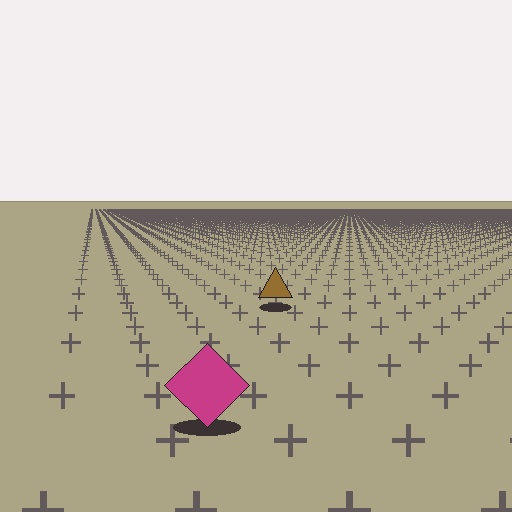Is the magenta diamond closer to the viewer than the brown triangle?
Yes. The magenta diamond is closer — you can tell from the texture gradient: the ground texture is coarser near it.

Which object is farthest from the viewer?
The brown triangle is farthest from the viewer. It appears smaller and the ground texture around it is denser.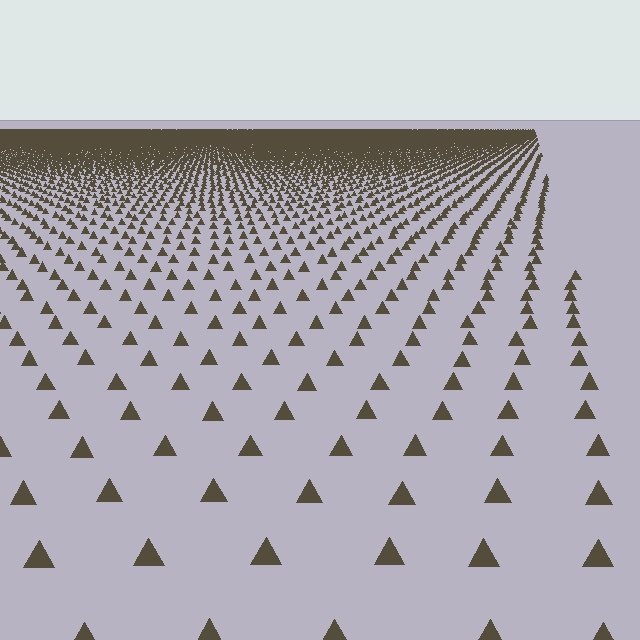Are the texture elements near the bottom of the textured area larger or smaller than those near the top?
Larger. Near the bottom, elements are closer to the viewer and appear at a bigger on-screen size.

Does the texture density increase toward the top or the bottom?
Density increases toward the top.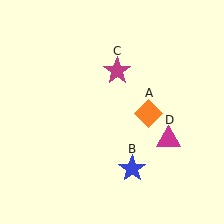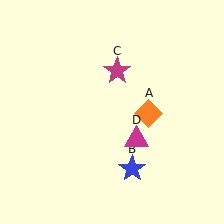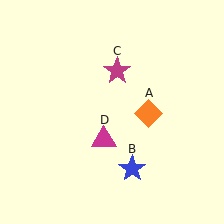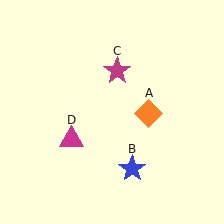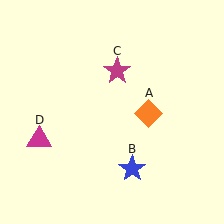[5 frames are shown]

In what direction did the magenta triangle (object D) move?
The magenta triangle (object D) moved left.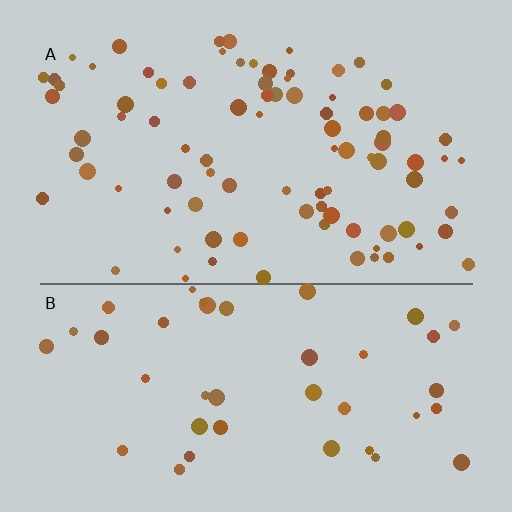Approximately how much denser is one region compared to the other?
Approximately 2.1× — region A over region B.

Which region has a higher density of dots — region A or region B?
A (the top).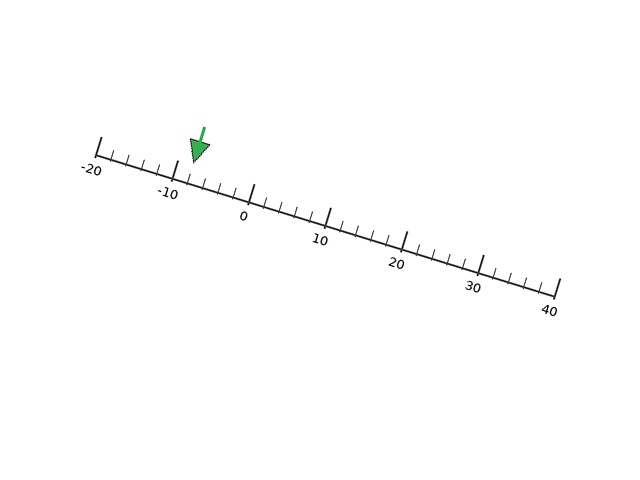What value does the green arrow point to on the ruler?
The green arrow points to approximately -8.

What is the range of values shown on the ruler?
The ruler shows values from -20 to 40.